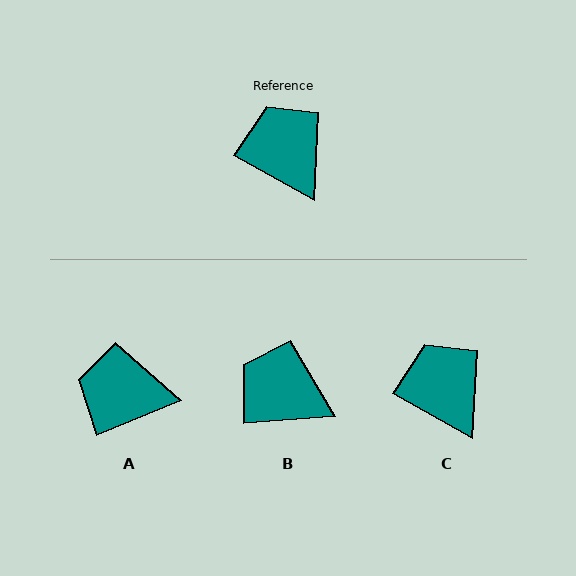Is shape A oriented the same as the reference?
No, it is off by about 52 degrees.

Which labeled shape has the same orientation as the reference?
C.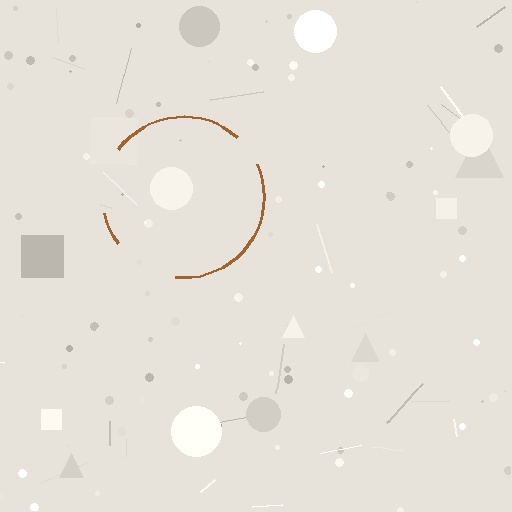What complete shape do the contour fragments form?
The contour fragments form a circle.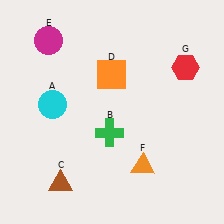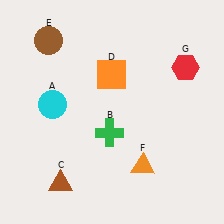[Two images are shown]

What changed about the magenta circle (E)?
In Image 1, E is magenta. In Image 2, it changed to brown.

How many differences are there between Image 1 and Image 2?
There is 1 difference between the two images.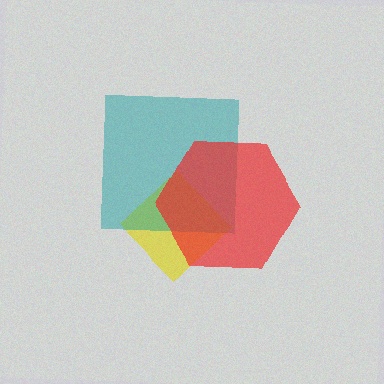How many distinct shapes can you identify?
There are 3 distinct shapes: a yellow diamond, a teal square, a red hexagon.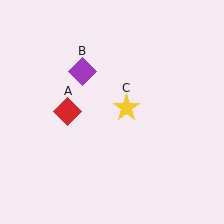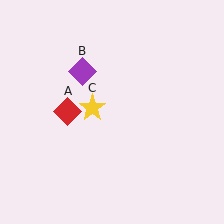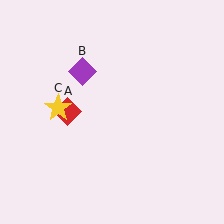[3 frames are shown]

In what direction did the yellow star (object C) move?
The yellow star (object C) moved left.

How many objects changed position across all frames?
1 object changed position: yellow star (object C).